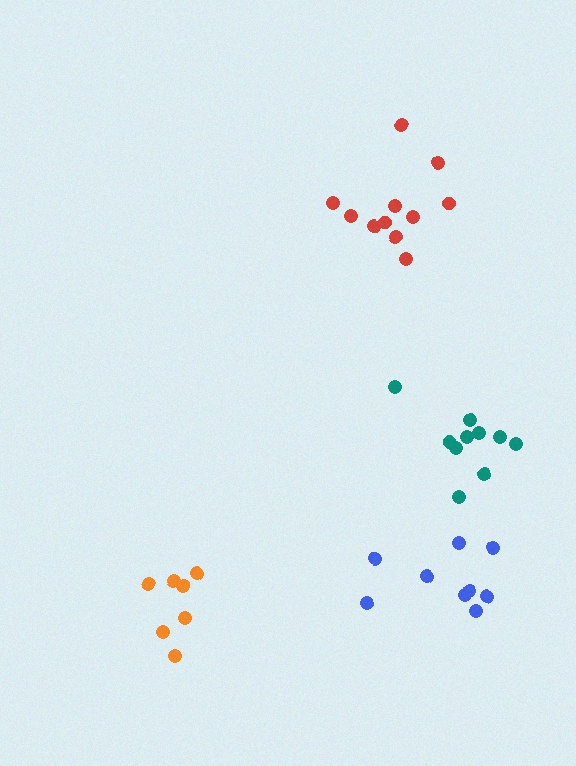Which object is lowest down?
The orange cluster is bottommost.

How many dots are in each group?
Group 1: 9 dots, Group 2: 10 dots, Group 3: 11 dots, Group 4: 7 dots (37 total).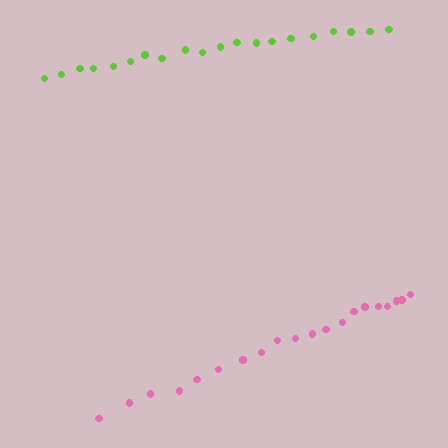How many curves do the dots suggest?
There are 2 distinct paths.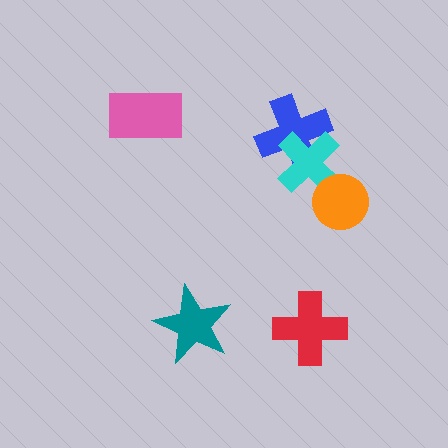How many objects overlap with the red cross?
0 objects overlap with the red cross.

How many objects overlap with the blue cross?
1 object overlaps with the blue cross.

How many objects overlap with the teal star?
0 objects overlap with the teal star.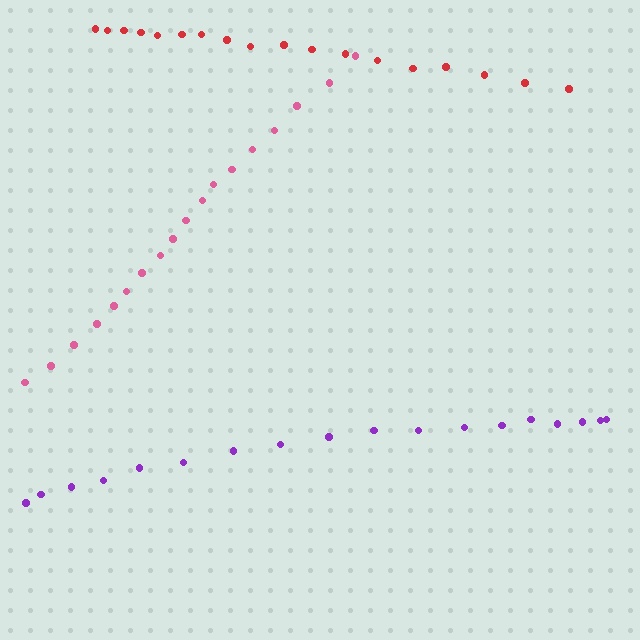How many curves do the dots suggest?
There are 3 distinct paths.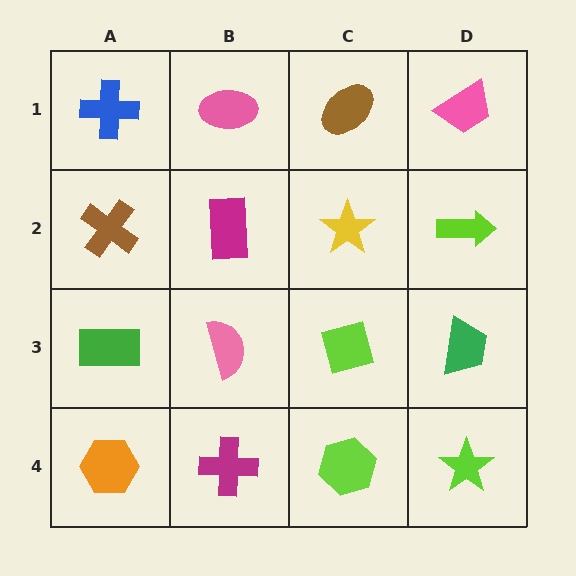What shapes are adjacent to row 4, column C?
A lime diamond (row 3, column C), a magenta cross (row 4, column B), a lime star (row 4, column D).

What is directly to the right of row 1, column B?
A brown ellipse.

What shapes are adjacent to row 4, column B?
A pink semicircle (row 3, column B), an orange hexagon (row 4, column A), a lime hexagon (row 4, column C).